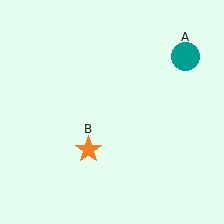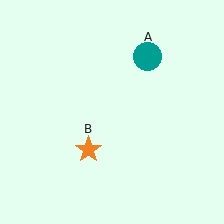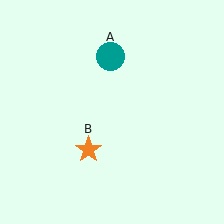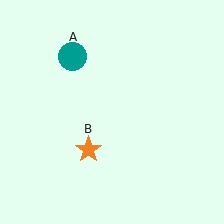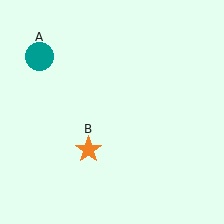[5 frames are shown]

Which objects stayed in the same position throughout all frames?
Orange star (object B) remained stationary.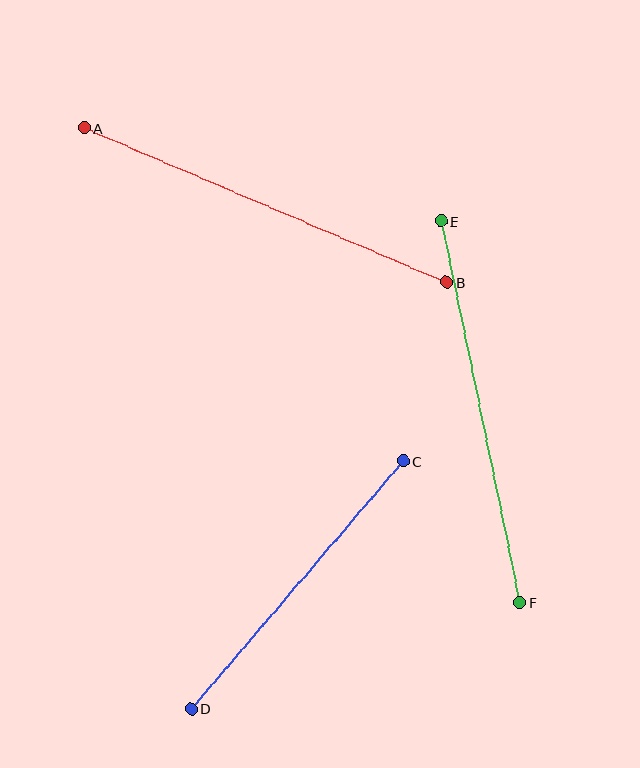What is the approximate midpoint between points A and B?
The midpoint is at approximately (266, 205) pixels.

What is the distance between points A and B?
The distance is approximately 394 pixels.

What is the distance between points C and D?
The distance is approximately 326 pixels.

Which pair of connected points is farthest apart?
Points A and B are farthest apart.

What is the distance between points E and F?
The distance is approximately 390 pixels.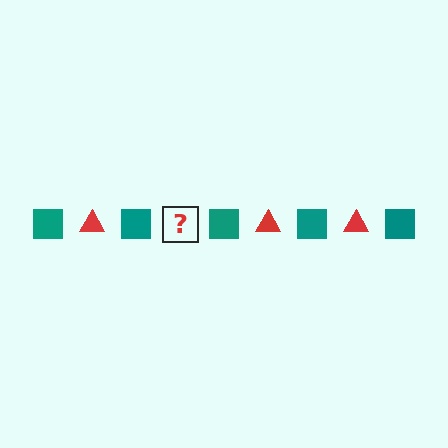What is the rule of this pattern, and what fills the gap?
The rule is that the pattern alternates between teal square and red triangle. The gap should be filled with a red triangle.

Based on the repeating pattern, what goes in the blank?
The blank should be a red triangle.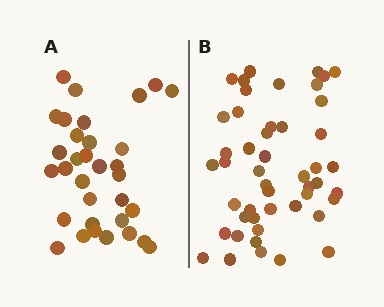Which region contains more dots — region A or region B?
Region B (the right region) has more dots.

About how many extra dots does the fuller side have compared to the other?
Region B has approximately 15 more dots than region A.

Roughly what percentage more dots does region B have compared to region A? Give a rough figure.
About 45% more.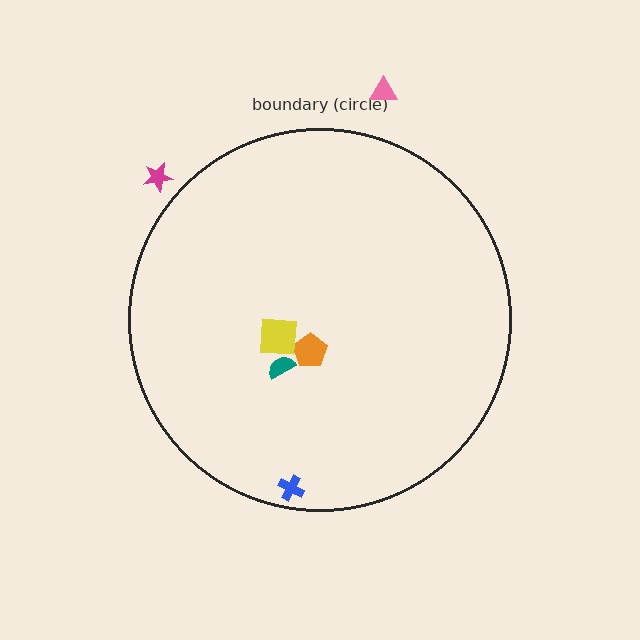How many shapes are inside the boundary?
4 inside, 2 outside.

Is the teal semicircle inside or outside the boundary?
Inside.